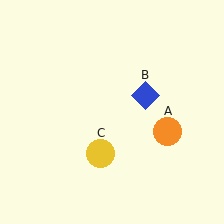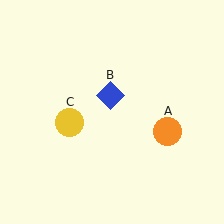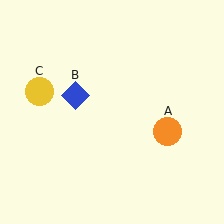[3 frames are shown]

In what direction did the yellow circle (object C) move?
The yellow circle (object C) moved up and to the left.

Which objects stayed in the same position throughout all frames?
Orange circle (object A) remained stationary.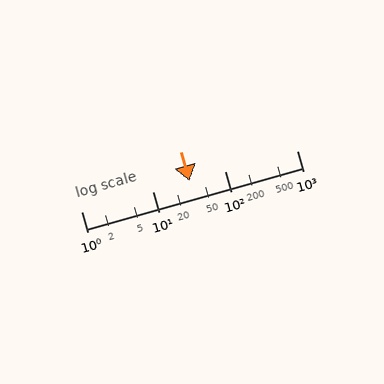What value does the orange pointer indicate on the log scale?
The pointer indicates approximately 32.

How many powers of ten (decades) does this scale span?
The scale spans 3 decades, from 1 to 1000.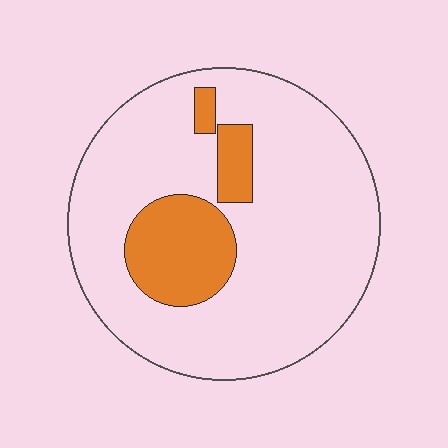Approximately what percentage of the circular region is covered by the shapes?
Approximately 20%.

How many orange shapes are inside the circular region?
3.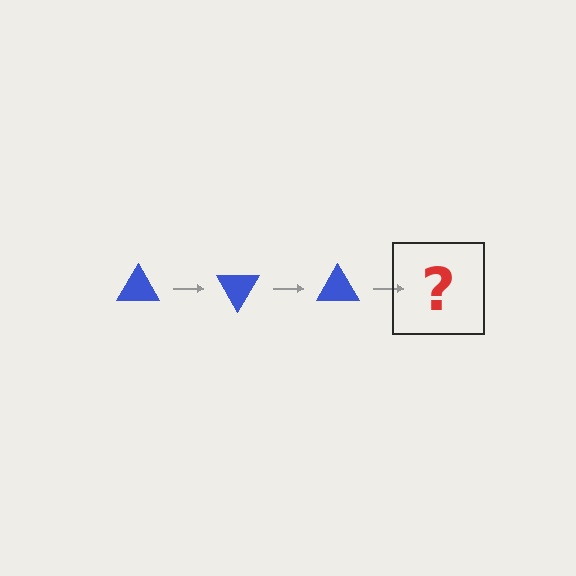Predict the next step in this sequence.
The next step is a blue triangle rotated 180 degrees.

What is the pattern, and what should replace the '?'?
The pattern is that the triangle rotates 60 degrees each step. The '?' should be a blue triangle rotated 180 degrees.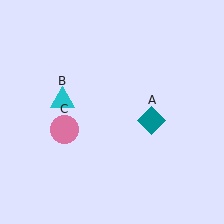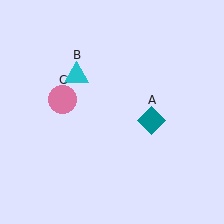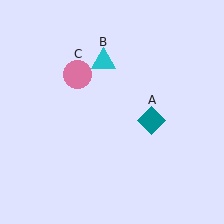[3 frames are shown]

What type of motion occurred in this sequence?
The cyan triangle (object B), pink circle (object C) rotated clockwise around the center of the scene.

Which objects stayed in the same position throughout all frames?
Teal diamond (object A) remained stationary.